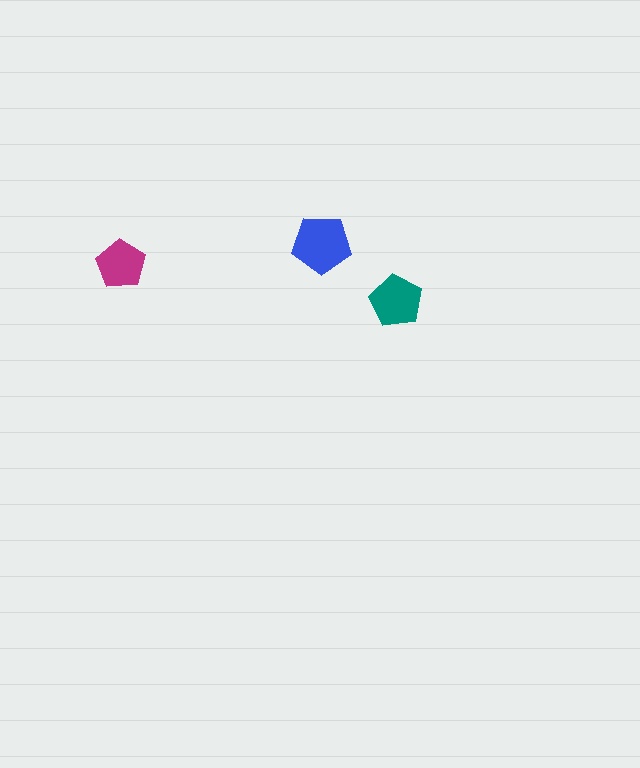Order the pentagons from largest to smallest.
the blue one, the teal one, the magenta one.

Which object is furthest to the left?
The magenta pentagon is leftmost.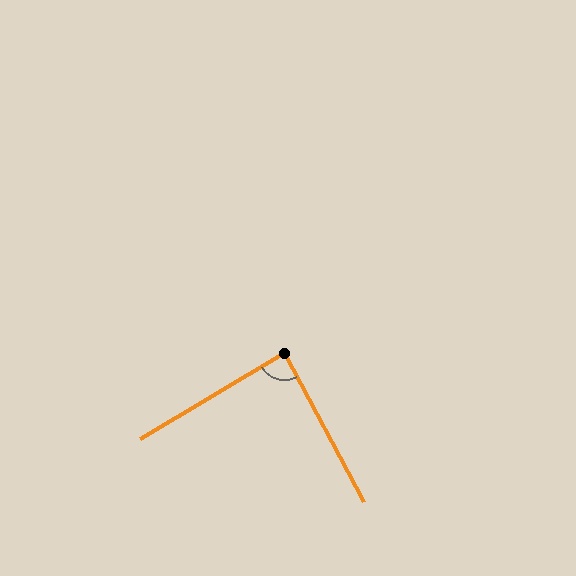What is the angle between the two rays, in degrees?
Approximately 87 degrees.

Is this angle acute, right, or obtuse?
It is approximately a right angle.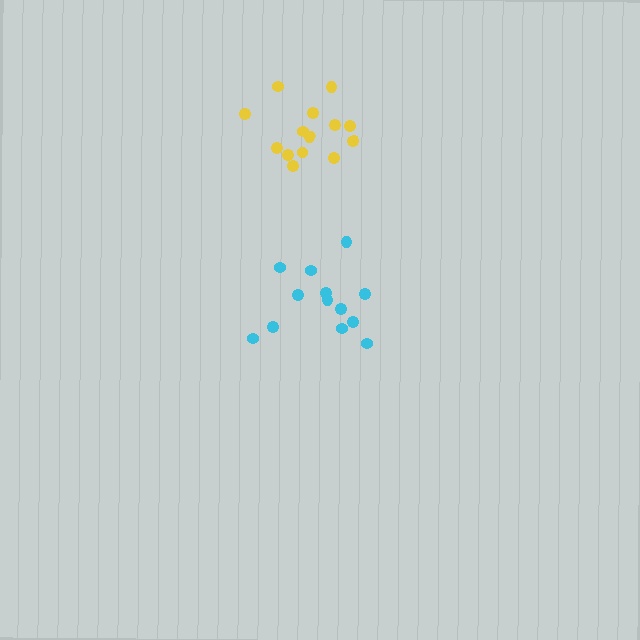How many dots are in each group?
Group 1: 13 dots, Group 2: 14 dots (27 total).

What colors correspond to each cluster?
The clusters are colored: cyan, yellow.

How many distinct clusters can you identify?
There are 2 distinct clusters.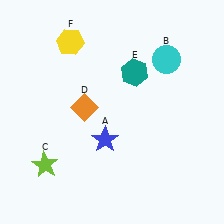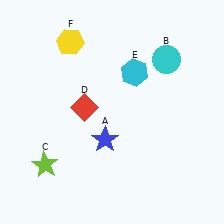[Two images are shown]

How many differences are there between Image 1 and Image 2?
There are 2 differences between the two images.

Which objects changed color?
D changed from orange to red. E changed from teal to cyan.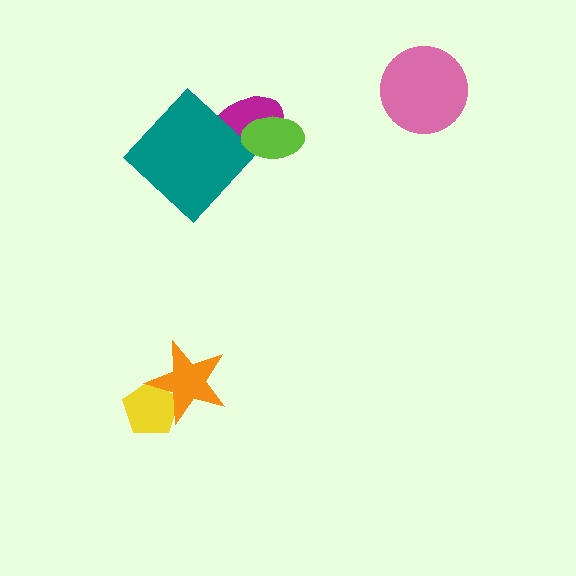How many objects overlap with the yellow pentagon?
1 object overlaps with the yellow pentagon.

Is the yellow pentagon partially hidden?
Yes, it is partially covered by another shape.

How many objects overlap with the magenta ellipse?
2 objects overlap with the magenta ellipse.